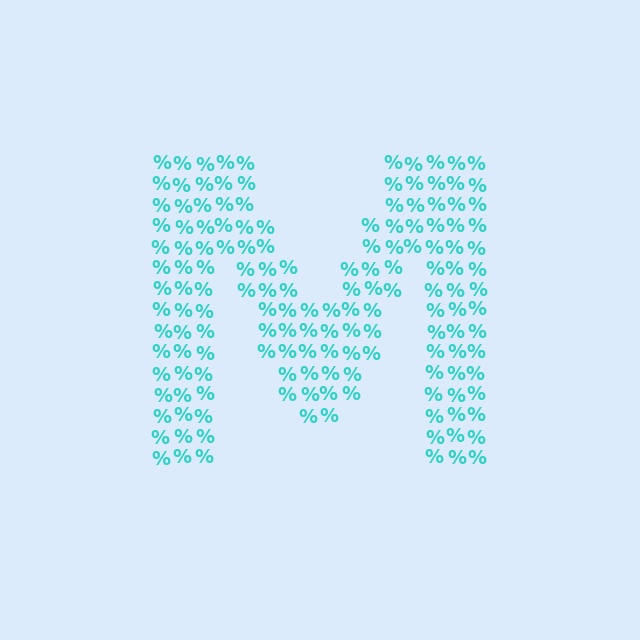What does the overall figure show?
The overall figure shows the letter M.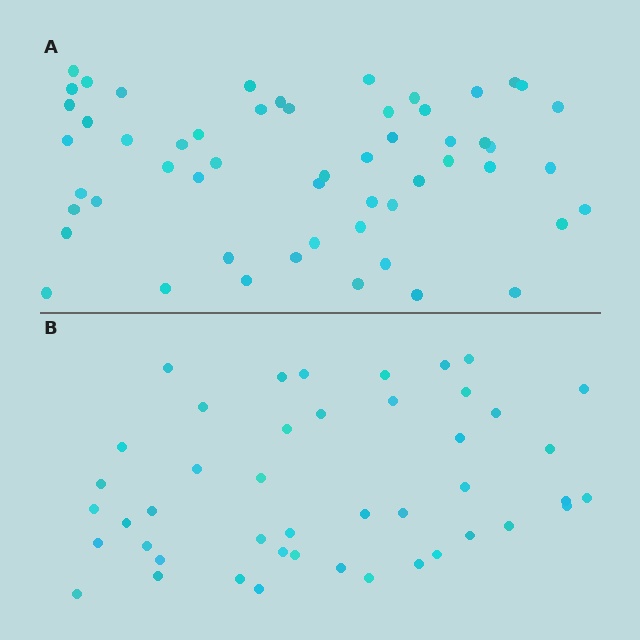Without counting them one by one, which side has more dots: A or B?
Region A (the top region) has more dots.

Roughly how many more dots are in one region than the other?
Region A has roughly 10 or so more dots than region B.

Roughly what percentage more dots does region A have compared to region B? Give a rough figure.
About 20% more.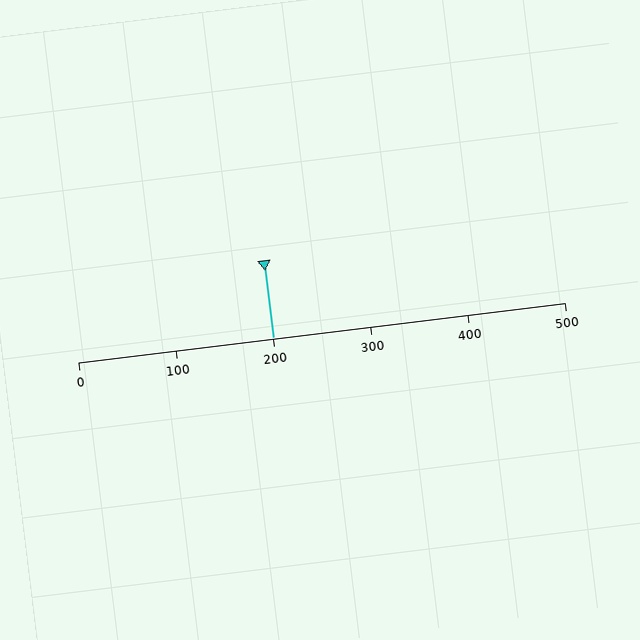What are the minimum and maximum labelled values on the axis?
The axis runs from 0 to 500.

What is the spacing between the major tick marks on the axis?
The major ticks are spaced 100 apart.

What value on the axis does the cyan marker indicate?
The marker indicates approximately 200.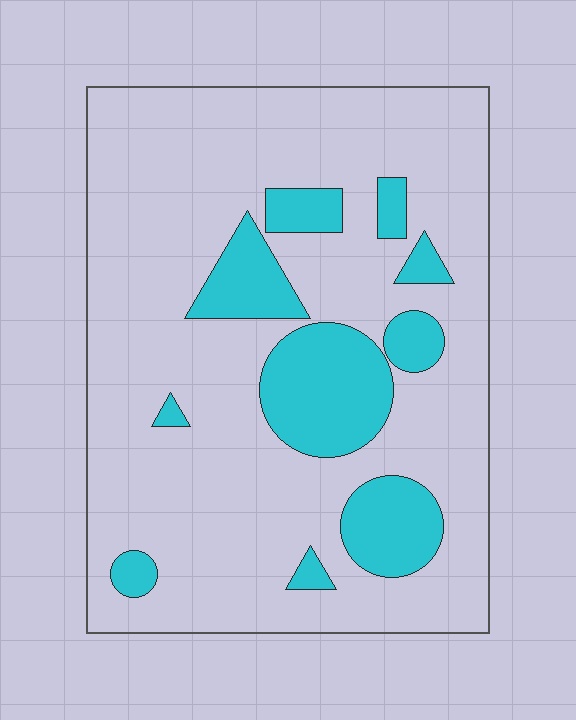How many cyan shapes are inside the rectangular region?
10.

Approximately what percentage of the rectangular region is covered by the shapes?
Approximately 20%.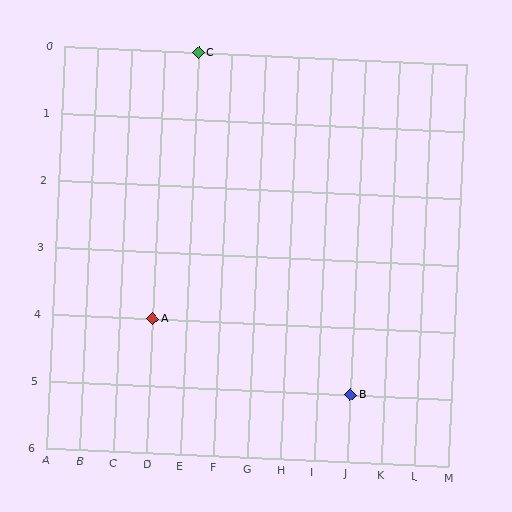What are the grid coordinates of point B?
Point B is at grid coordinates (J, 5).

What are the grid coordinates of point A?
Point A is at grid coordinates (D, 4).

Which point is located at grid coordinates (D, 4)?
Point A is at (D, 4).